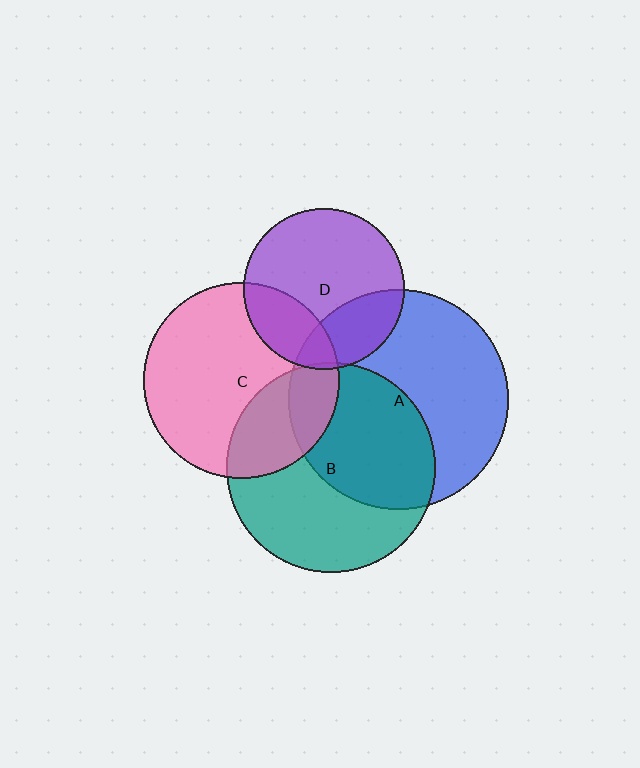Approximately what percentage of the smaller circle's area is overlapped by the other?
Approximately 15%.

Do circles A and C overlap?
Yes.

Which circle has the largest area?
Circle A (blue).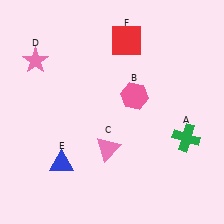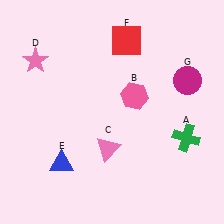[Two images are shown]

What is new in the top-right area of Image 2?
A magenta circle (G) was added in the top-right area of Image 2.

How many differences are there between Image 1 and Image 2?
There is 1 difference between the two images.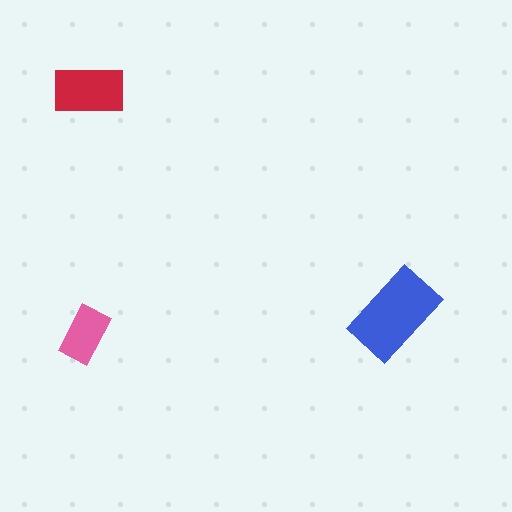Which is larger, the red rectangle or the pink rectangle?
The red one.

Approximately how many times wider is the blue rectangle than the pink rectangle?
About 1.5 times wider.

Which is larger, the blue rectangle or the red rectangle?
The blue one.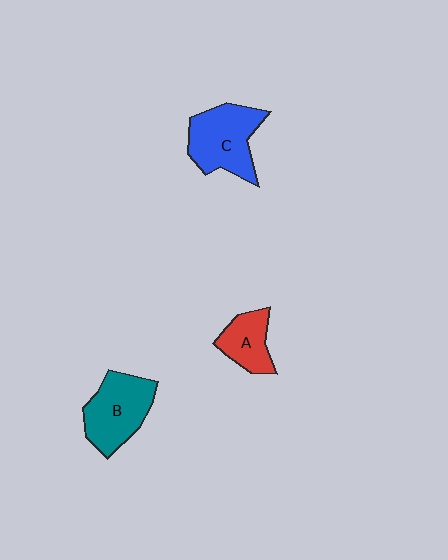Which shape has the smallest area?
Shape A (red).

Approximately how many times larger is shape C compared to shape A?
Approximately 1.7 times.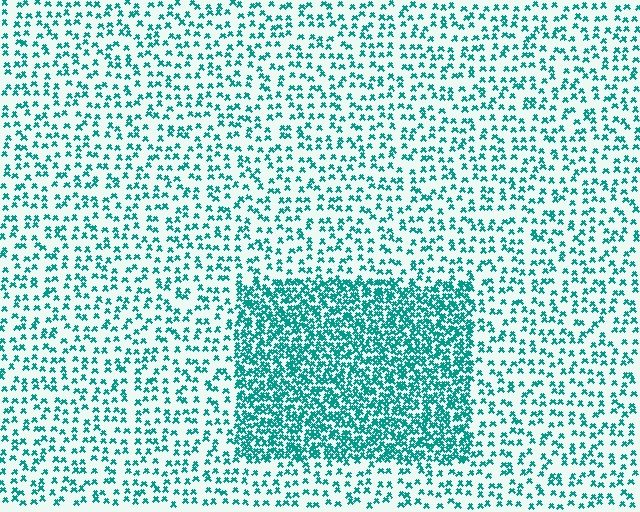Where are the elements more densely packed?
The elements are more densely packed inside the rectangle boundary.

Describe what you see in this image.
The image contains small teal elements arranged at two different densities. A rectangle-shaped region is visible where the elements are more densely packed than the surrounding area.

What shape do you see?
I see a rectangle.